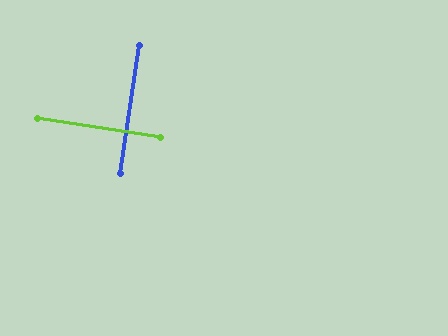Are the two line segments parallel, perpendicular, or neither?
Perpendicular — they meet at approximately 89°.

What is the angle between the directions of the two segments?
Approximately 89 degrees.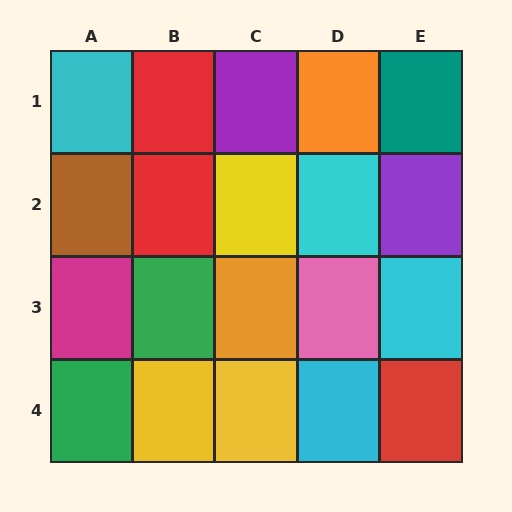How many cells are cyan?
4 cells are cyan.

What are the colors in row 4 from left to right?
Green, yellow, yellow, cyan, red.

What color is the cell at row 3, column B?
Green.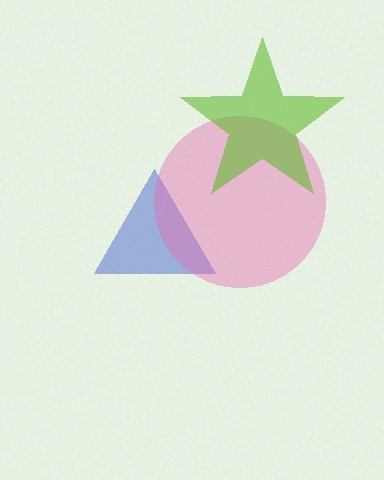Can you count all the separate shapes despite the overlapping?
Yes, there are 3 separate shapes.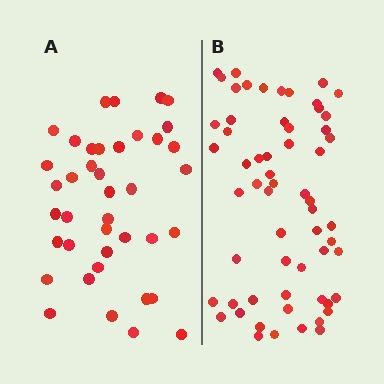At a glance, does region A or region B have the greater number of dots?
Region B (the right region) has more dots.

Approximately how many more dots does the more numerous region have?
Region B has approximately 20 more dots than region A.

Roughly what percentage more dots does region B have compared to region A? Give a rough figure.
About 50% more.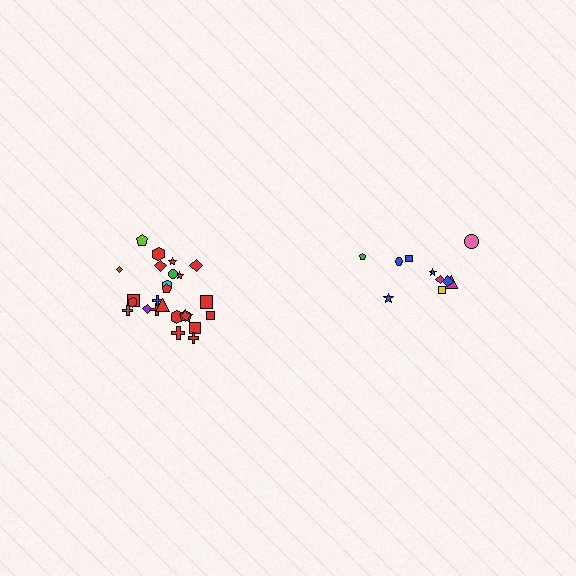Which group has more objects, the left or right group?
The left group.